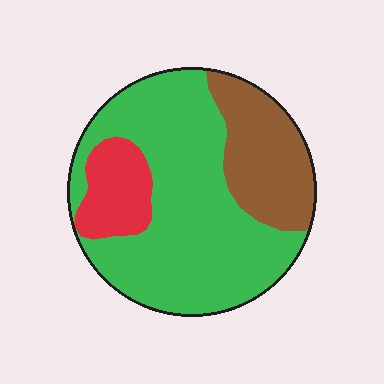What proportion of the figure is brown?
Brown covers 23% of the figure.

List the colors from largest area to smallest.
From largest to smallest: green, brown, red.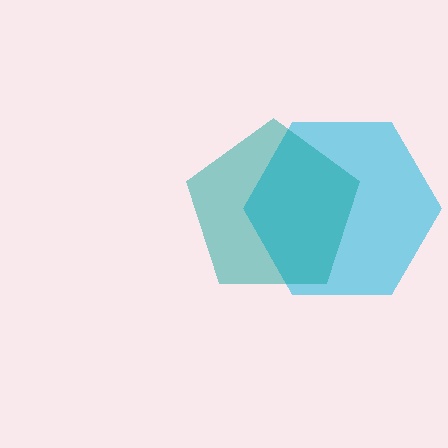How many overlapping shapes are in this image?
There are 2 overlapping shapes in the image.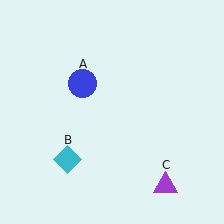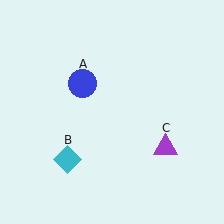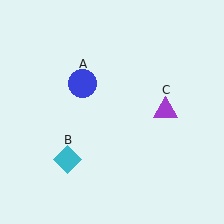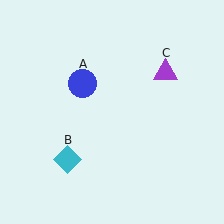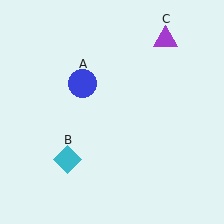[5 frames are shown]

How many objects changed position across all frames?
1 object changed position: purple triangle (object C).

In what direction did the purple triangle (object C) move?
The purple triangle (object C) moved up.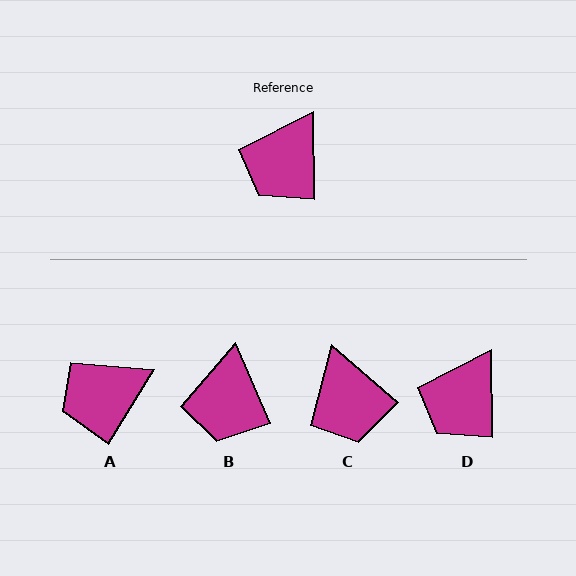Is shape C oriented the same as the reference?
No, it is off by about 48 degrees.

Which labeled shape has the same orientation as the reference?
D.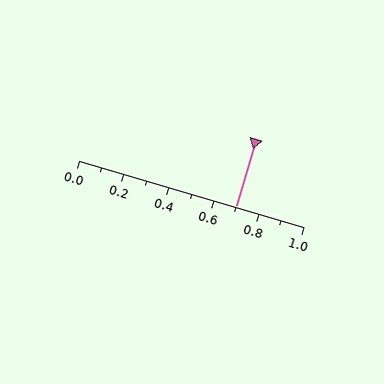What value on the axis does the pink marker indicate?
The marker indicates approximately 0.7.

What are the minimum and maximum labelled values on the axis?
The axis runs from 0.0 to 1.0.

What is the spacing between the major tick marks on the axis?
The major ticks are spaced 0.2 apart.